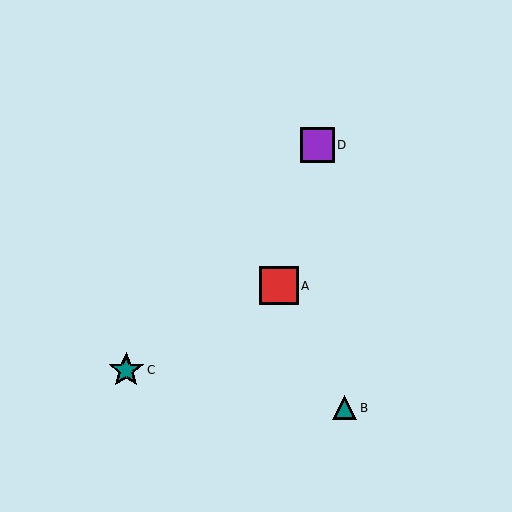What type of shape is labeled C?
Shape C is a teal star.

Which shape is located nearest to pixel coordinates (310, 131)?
The purple square (labeled D) at (317, 145) is nearest to that location.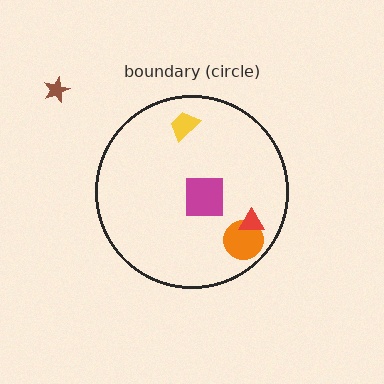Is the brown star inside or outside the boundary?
Outside.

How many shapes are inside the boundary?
4 inside, 1 outside.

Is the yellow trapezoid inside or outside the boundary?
Inside.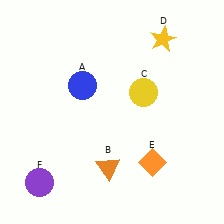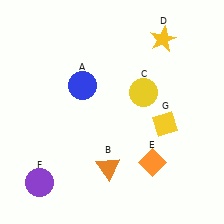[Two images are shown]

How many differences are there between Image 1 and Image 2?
There is 1 difference between the two images.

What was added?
A yellow diamond (G) was added in Image 2.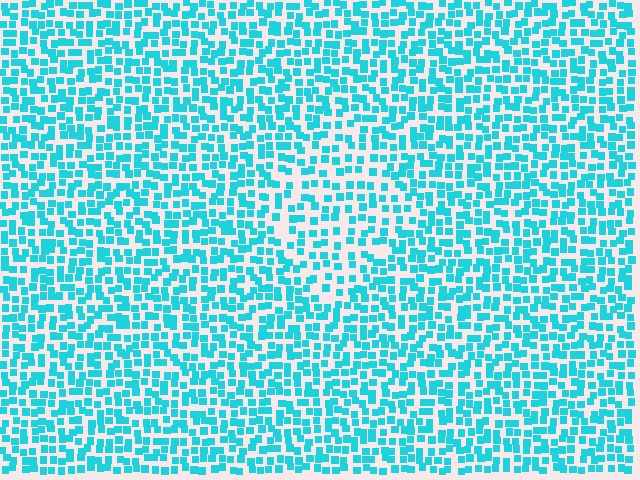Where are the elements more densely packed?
The elements are more densely packed outside the diamond boundary.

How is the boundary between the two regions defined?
The boundary is defined by a change in element density (approximately 1.6x ratio). All elements are the same color, size, and shape.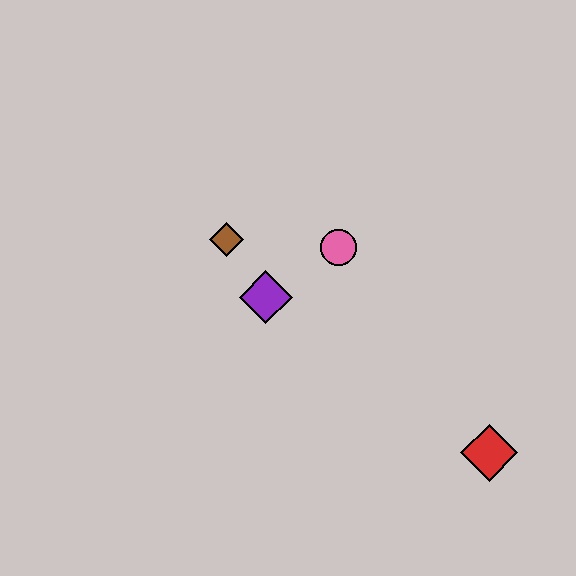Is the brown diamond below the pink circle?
No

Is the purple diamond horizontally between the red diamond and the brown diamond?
Yes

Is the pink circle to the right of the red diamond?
No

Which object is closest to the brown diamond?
The purple diamond is closest to the brown diamond.